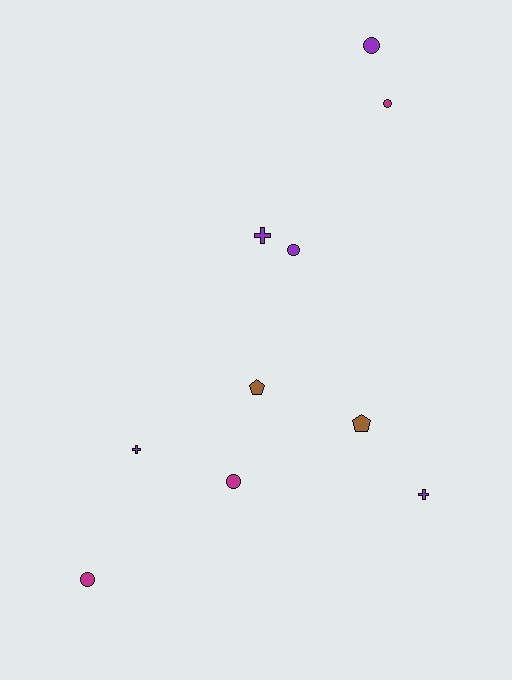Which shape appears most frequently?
Circle, with 5 objects.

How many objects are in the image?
There are 10 objects.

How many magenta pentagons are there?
There are no magenta pentagons.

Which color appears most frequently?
Purple, with 5 objects.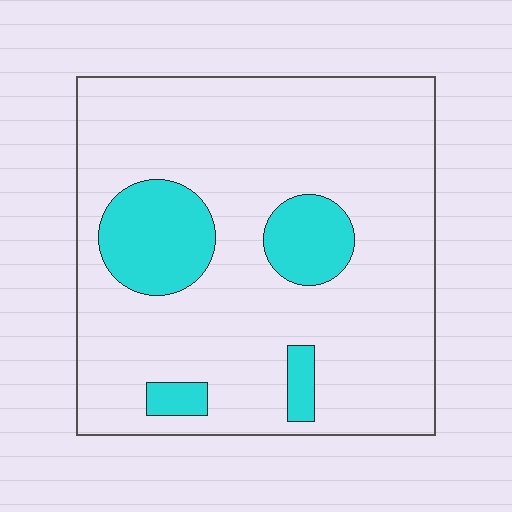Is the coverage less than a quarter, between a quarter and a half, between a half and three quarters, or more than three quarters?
Less than a quarter.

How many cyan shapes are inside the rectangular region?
4.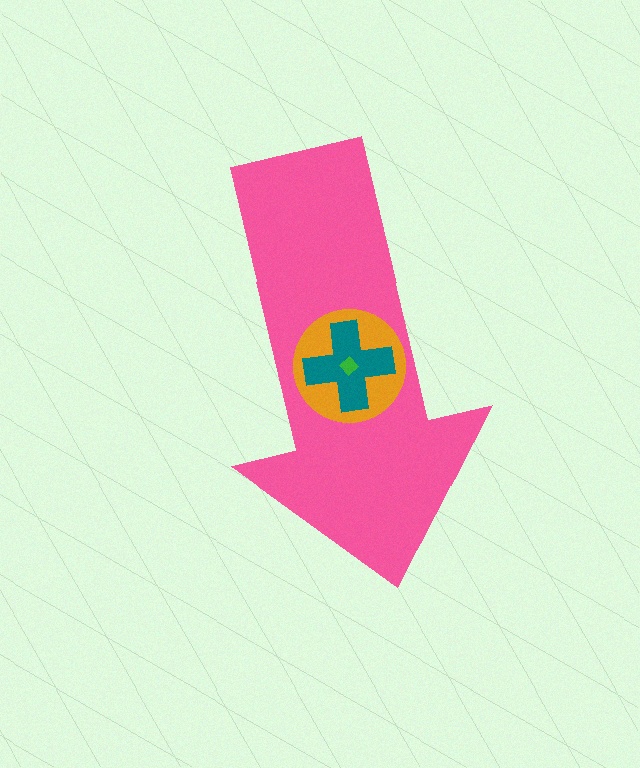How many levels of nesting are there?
4.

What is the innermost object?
The green diamond.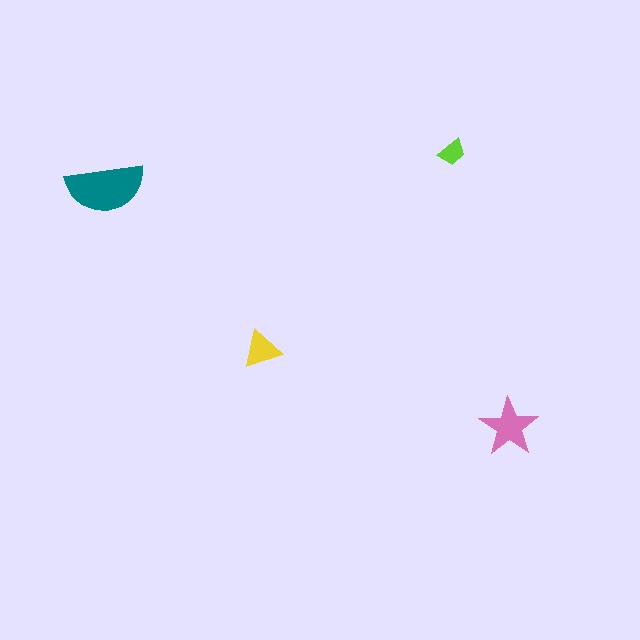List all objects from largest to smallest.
The teal semicircle, the pink star, the yellow triangle, the lime trapezoid.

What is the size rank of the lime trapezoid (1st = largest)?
4th.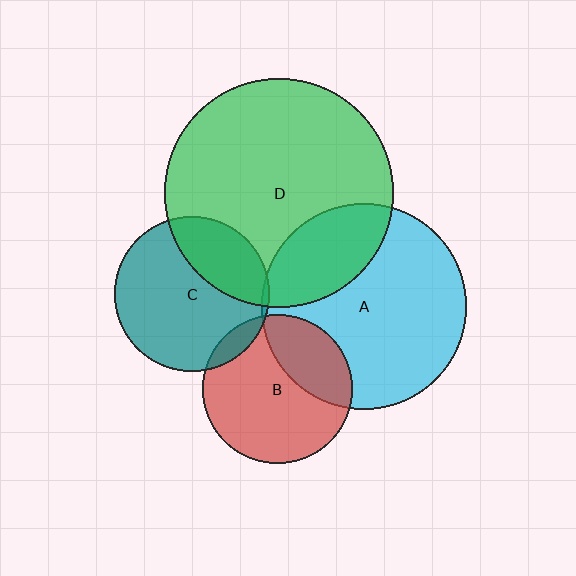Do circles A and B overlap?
Yes.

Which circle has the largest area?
Circle D (green).